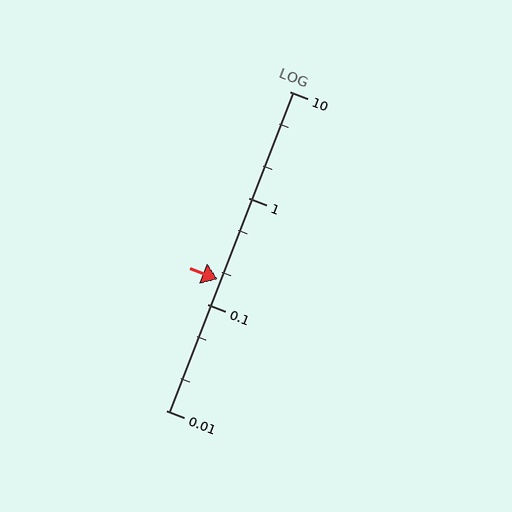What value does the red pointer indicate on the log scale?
The pointer indicates approximately 0.17.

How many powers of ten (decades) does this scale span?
The scale spans 3 decades, from 0.01 to 10.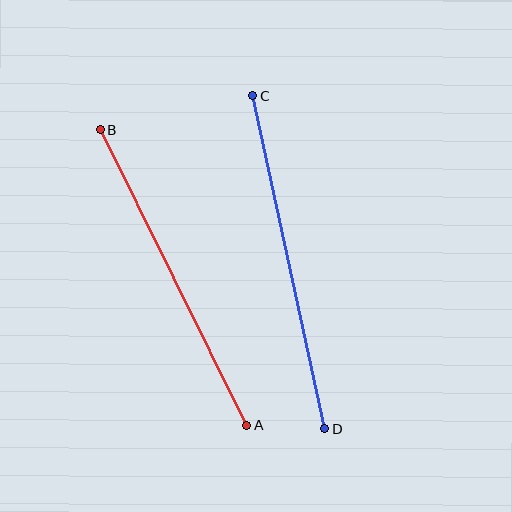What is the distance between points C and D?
The distance is approximately 341 pixels.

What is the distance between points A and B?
The distance is approximately 330 pixels.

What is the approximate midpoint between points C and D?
The midpoint is at approximately (289, 262) pixels.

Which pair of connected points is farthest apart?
Points C and D are farthest apart.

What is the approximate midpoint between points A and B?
The midpoint is at approximately (173, 277) pixels.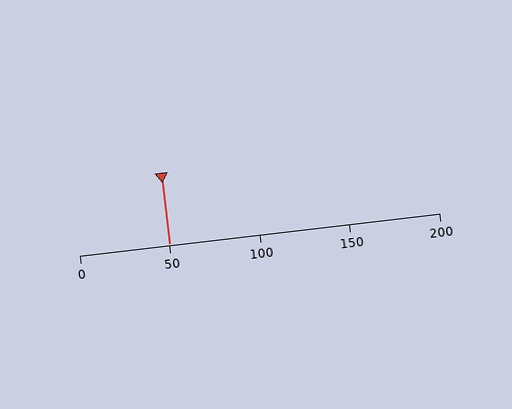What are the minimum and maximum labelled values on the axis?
The axis runs from 0 to 200.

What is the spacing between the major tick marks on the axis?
The major ticks are spaced 50 apart.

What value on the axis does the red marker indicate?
The marker indicates approximately 50.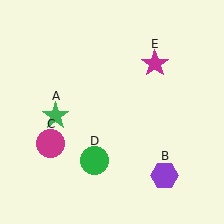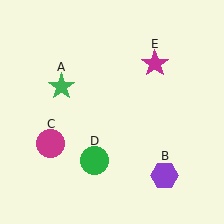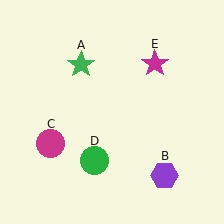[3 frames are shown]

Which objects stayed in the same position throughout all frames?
Purple hexagon (object B) and magenta circle (object C) and green circle (object D) and magenta star (object E) remained stationary.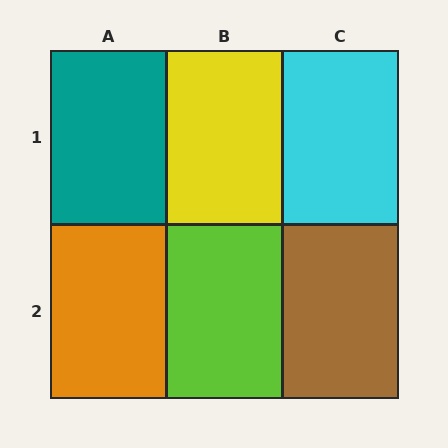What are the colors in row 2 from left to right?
Orange, lime, brown.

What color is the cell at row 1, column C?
Cyan.